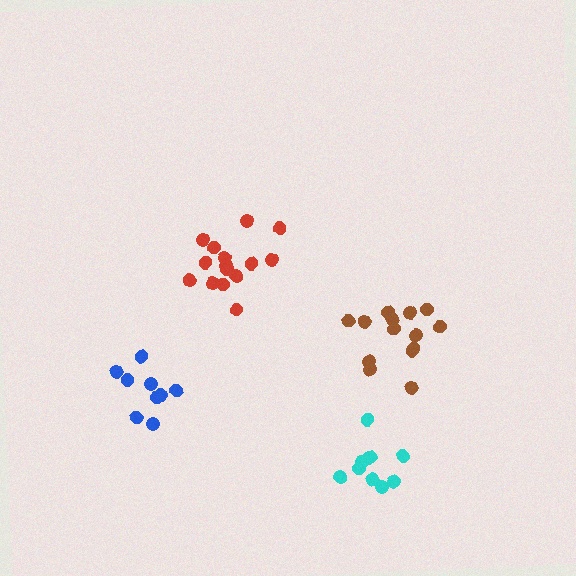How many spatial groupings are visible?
There are 4 spatial groupings.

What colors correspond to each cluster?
The clusters are colored: cyan, red, brown, blue.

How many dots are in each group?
Group 1: 10 dots, Group 2: 15 dots, Group 3: 14 dots, Group 4: 9 dots (48 total).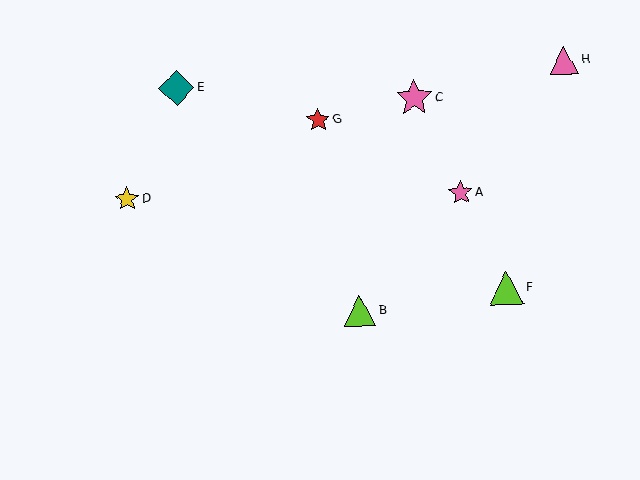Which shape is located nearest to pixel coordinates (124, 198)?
The yellow star (labeled D) at (127, 199) is nearest to that location.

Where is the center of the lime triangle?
The center of the lime triangle is at (506, 288).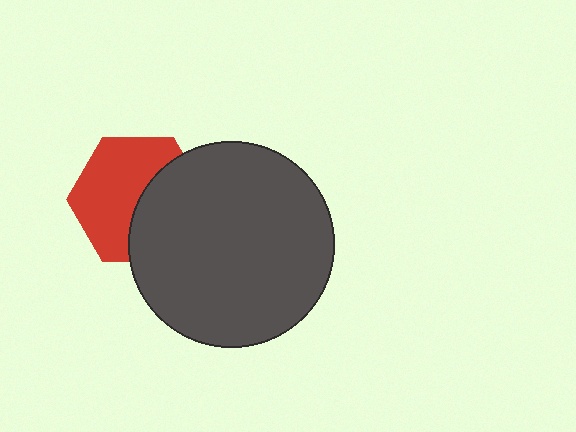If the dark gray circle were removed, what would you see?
You would see the complete red hexagon.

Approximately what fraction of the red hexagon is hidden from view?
Roughly 43% of the red hexagon is hidden behind the dark gray circle.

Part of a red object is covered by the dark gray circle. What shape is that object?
It is a hexagon.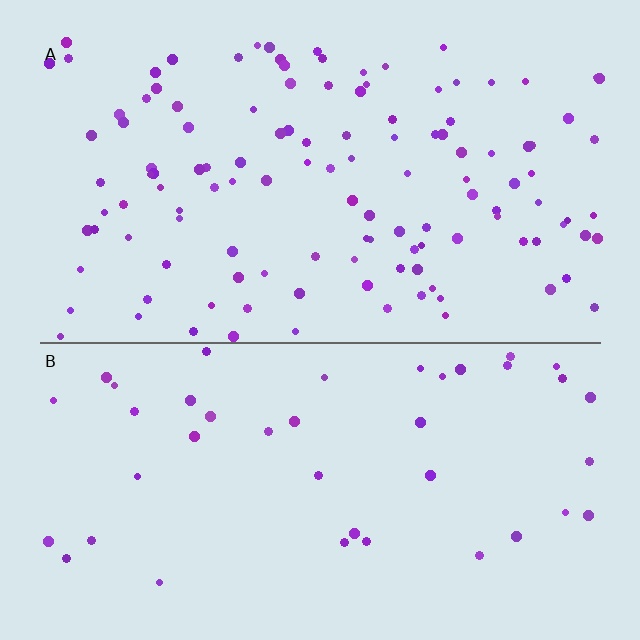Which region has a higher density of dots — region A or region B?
A (the top).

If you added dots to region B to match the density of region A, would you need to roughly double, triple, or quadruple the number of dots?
Approximately triple.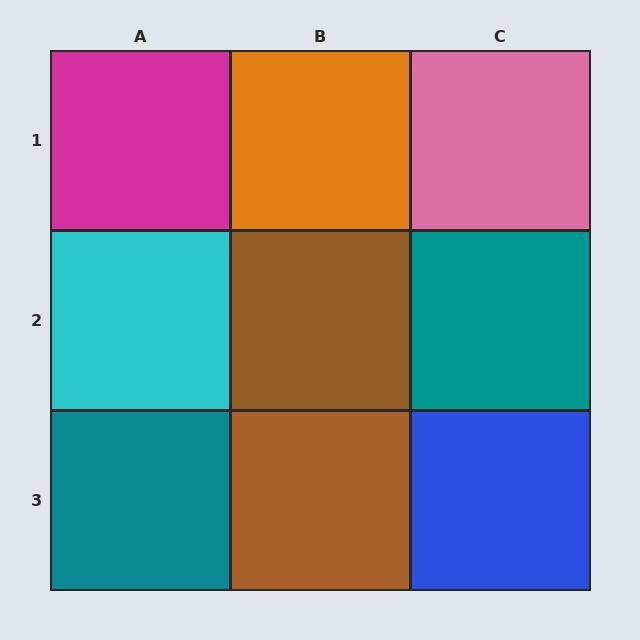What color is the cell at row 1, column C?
Pink.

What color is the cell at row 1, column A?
Magenta.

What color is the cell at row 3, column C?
Blue.